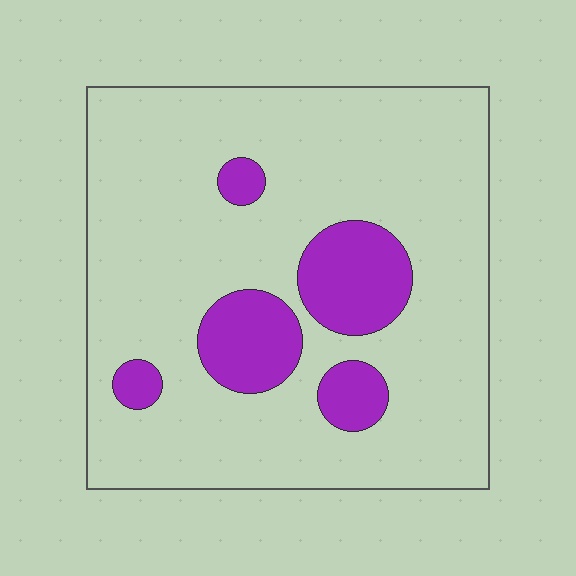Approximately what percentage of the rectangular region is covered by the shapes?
Approximately 15%.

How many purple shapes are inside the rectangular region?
5.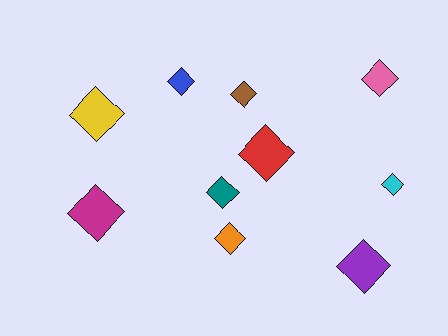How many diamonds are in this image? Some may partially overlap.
There are 10 diamonds.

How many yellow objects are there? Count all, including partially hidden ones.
There is 1 yellow object.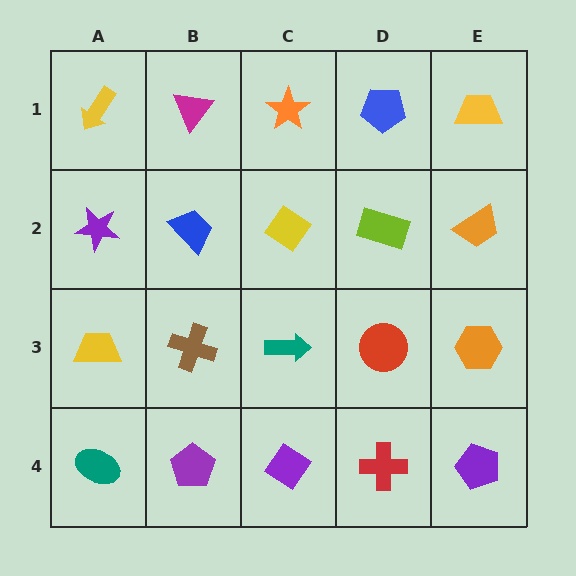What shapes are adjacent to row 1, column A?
A purple star (row 2, column A), a magenta triangle (row 1, column B).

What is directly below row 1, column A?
A purple star.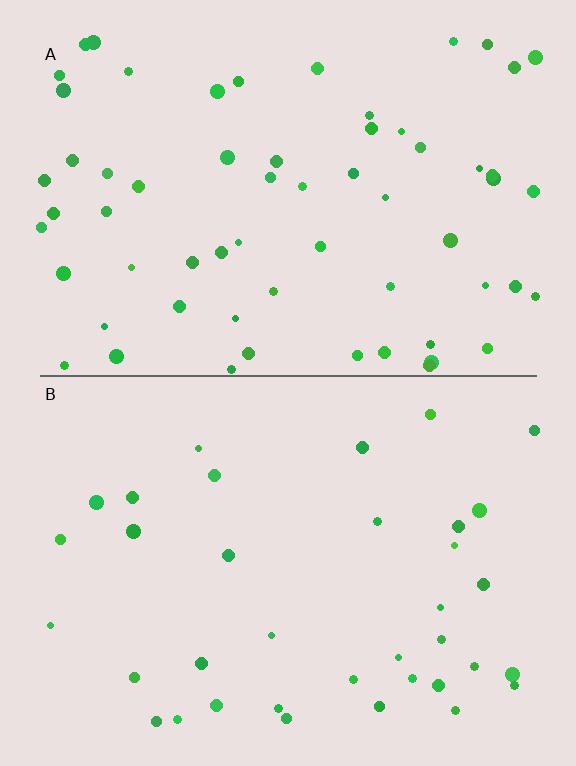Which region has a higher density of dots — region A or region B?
A (the top).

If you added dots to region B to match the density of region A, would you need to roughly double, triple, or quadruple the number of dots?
Approximately double.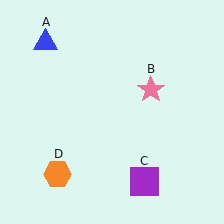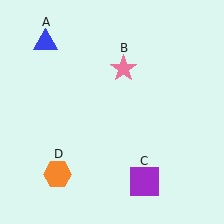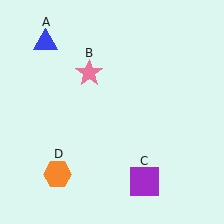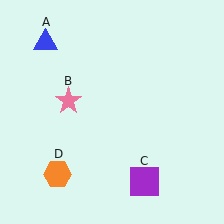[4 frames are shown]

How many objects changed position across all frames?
1 object changed position: pink star (object B).